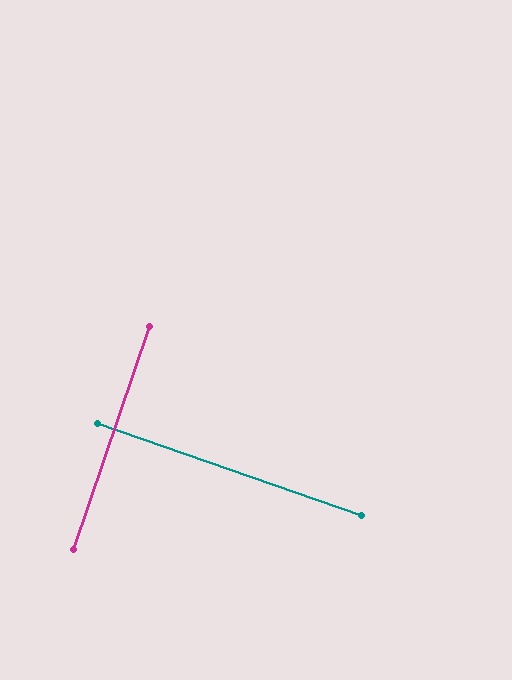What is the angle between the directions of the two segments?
Approximately 90 degrees.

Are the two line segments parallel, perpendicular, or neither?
Perpendicular — they meet at approximately 90°.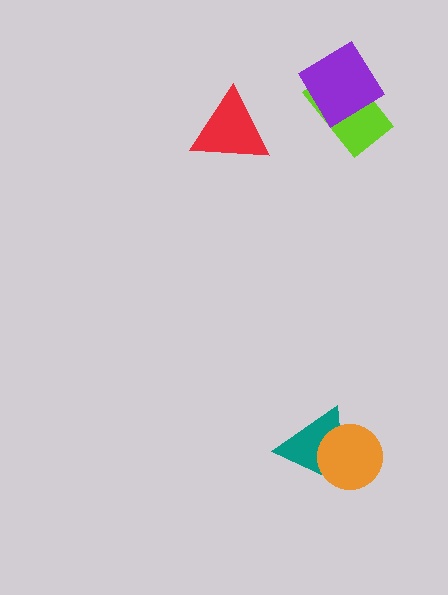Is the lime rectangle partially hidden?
Yes, it is partially covered by another shape.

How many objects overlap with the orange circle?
1 object overlaps with the orange circle.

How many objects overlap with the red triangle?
0 objects overlap with the red triangle.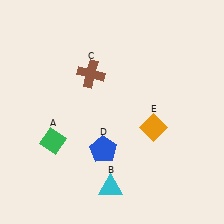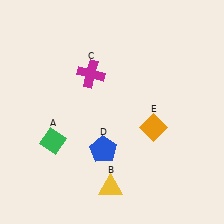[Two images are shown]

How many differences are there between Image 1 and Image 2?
There are 2 differences between the two images.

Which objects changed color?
B changed from cyan to yellow. C changed from brown to magenta.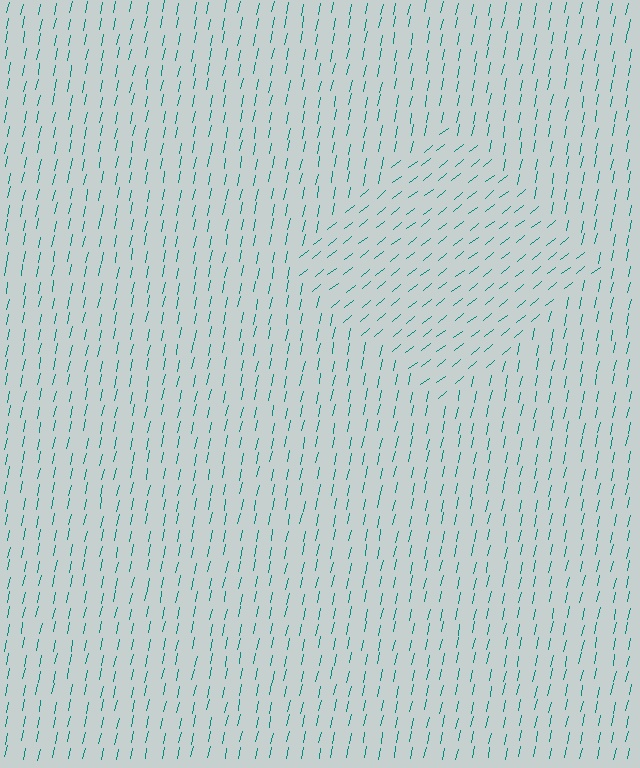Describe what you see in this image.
The image is filled with small teal line segments. A diamond region in the image has lines oriented differently from the surrounding lines, creating a visible texture boundary.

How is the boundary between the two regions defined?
The boundary is defined purely by a change in line orientation (approximately 39 degrees difference). All lines are the same color and thickness.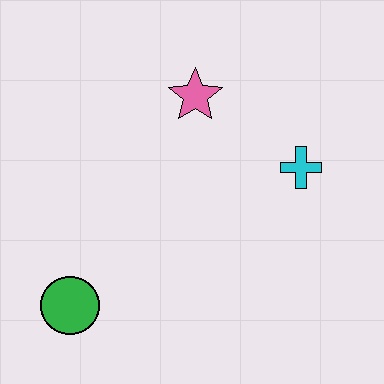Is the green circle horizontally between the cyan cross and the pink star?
No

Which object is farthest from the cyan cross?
The green circle is farthest from the cyan cross.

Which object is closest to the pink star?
The cyan cross is closest to the pink star.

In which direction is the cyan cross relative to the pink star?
The cyan cross is to the right of the pink star.